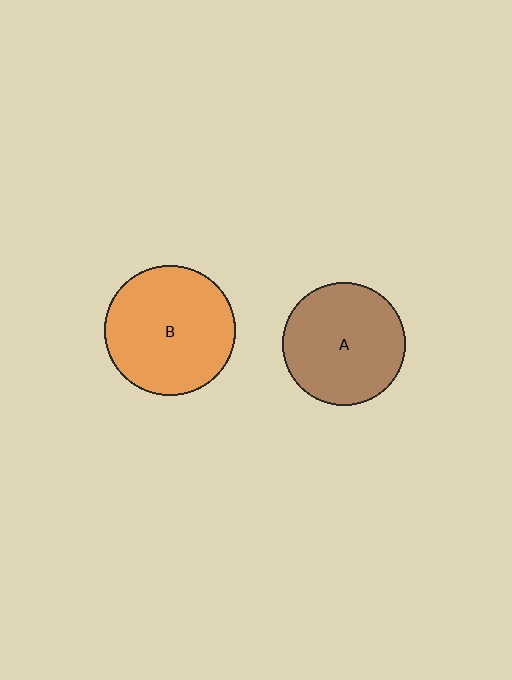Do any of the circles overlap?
No, none of the circles overlap.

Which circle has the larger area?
Circle B (orange).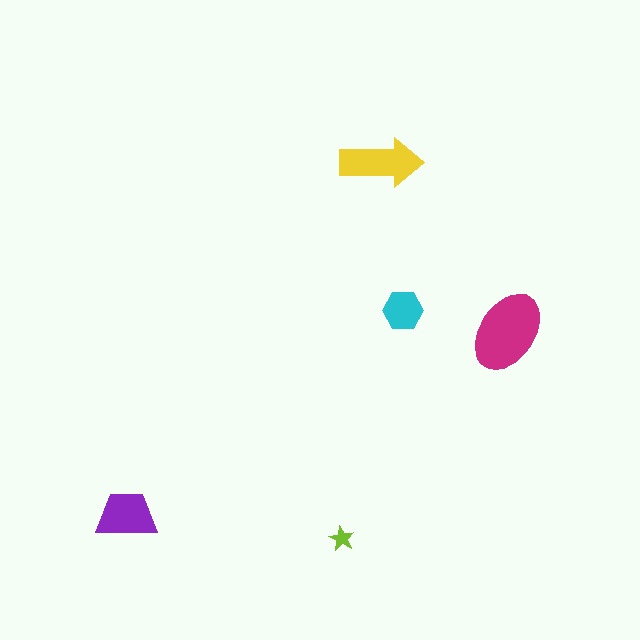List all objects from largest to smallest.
The magenta ellipse, the yellow arrow, the purple trapezoid, the cyan hexagon, the lime star.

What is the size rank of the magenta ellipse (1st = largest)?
1st.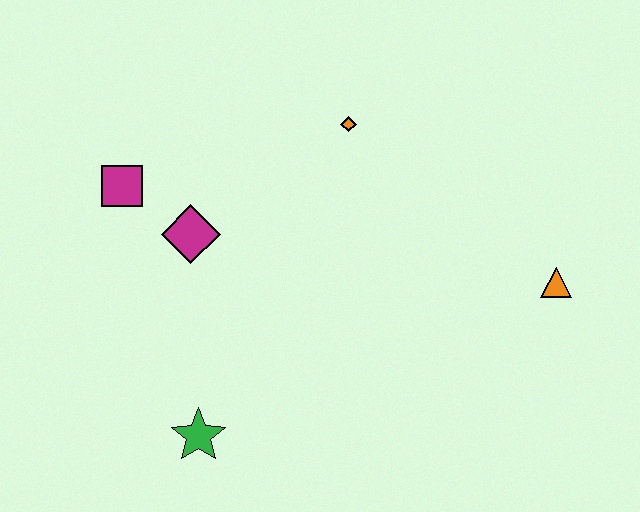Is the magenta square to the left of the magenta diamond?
Yes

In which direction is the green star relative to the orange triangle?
The green star is to the left of the orange triangle.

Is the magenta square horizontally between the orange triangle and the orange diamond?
No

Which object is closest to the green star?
The magenta diamond is closest to the green star.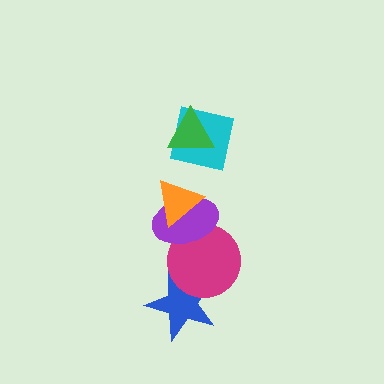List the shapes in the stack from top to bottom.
From top to bottom: the green triangle, the cyan square, the orange triangle, the purple ellipse, the magenta circle, the blue star.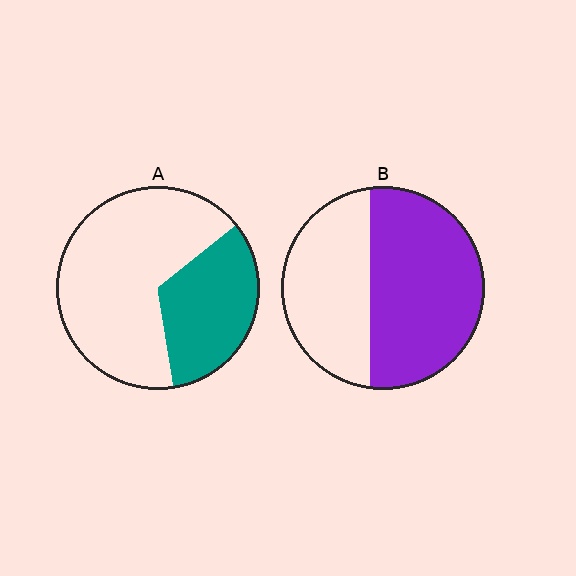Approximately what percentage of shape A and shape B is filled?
A is approximately 35% and B is approximately 60%.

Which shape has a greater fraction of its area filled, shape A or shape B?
Shape B.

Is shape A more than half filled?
No.